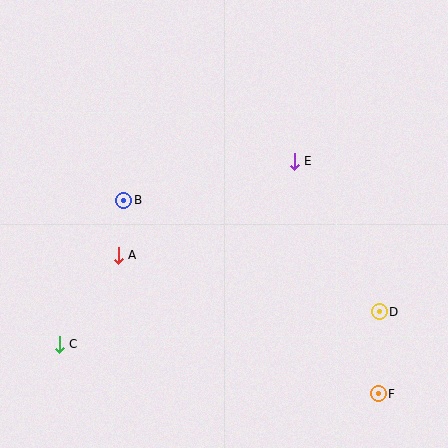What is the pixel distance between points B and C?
The distance between B and C is 158 pixels.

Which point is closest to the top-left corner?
Point B is closest to the top-left corner.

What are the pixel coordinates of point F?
Point F is at (378, 394).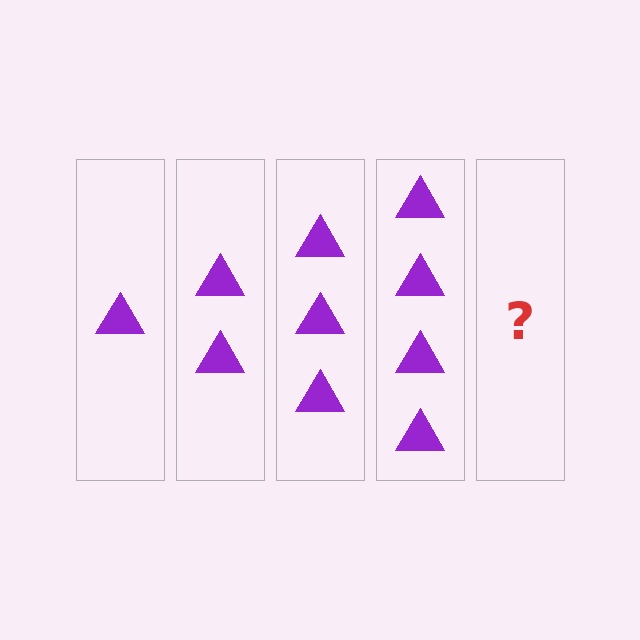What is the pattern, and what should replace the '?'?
The pattern is that each step adds one more triangle. The '?' should be 5 triangles.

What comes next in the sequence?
The next element should be 5 triangles.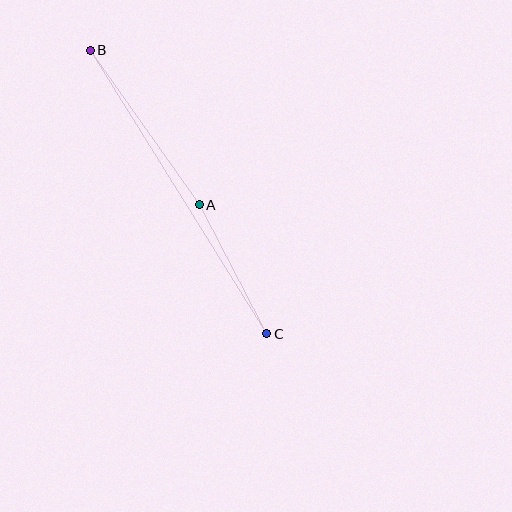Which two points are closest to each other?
Points A and C are closest to each other.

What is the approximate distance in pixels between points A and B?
The distance between A and B is approximately 189 pixels.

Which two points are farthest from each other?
Points B and C are farthest from each other.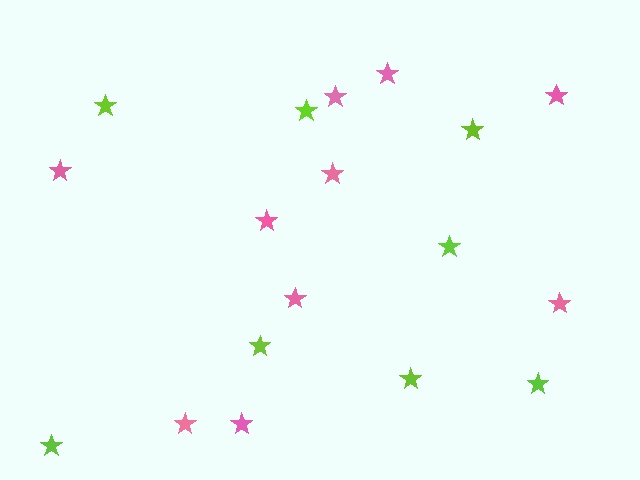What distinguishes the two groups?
There are 2 groups: one group of pink stars (10) and one group of lime stars (8).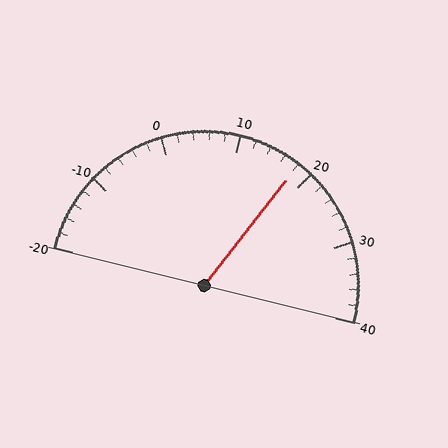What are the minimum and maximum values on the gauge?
The gauge ranges from -20 to 40.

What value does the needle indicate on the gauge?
The needle indicates approximately 18.